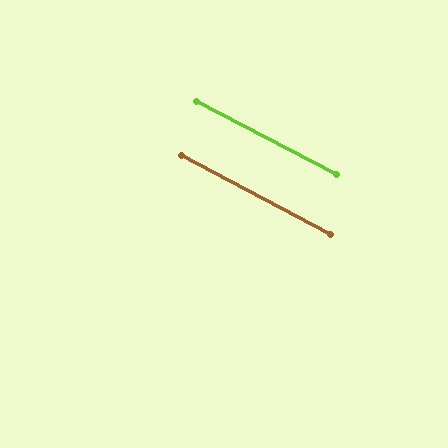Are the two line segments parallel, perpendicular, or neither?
Parallel — their directions differ by only 0.4°.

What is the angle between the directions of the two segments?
Approximately 0 degrees.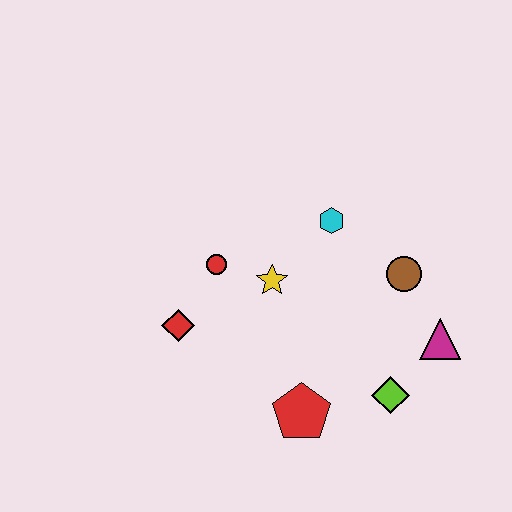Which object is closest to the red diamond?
The red circle is closest to the red diamond.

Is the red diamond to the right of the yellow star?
No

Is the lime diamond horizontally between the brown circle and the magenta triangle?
No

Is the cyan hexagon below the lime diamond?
No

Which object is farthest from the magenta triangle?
The red diamond is farthest from the magenta triangle.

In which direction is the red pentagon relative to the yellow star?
The red pentagon is below the yellow star.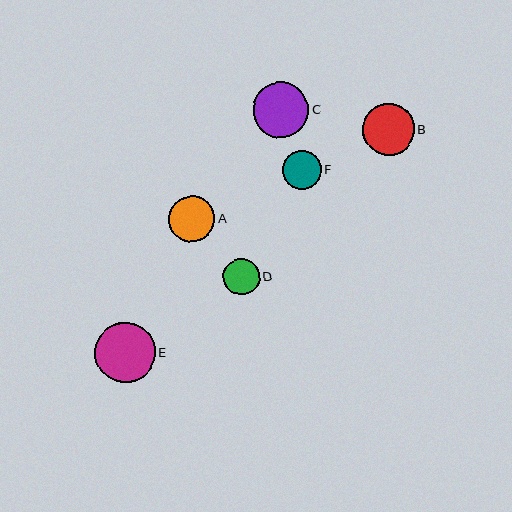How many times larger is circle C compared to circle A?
Circle C is approximately 1.2 times the size of circle A.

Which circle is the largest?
Circle E is the largest with a size of approximately 60 pixels.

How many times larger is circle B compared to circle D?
Circle B is approximately 1.4 times the size of circle D.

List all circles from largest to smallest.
From largest to smallest: E, C, B, A, F, D.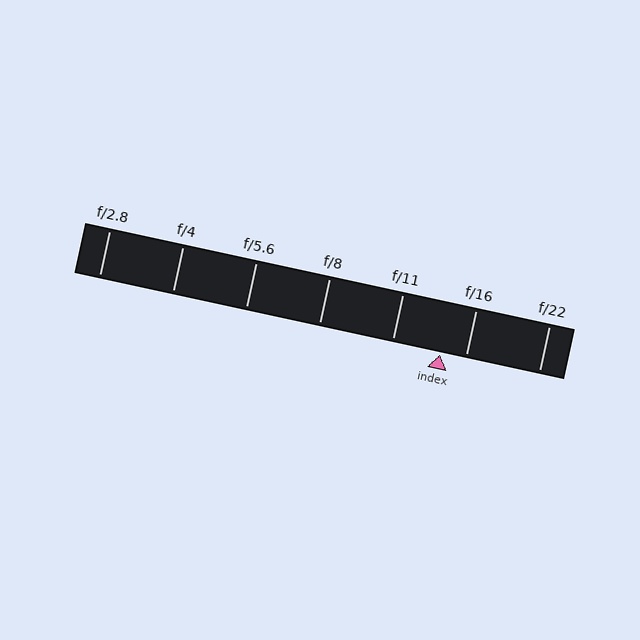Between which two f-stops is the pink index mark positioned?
The index mark is between f/11 and f/16.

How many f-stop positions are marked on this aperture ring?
There are 7 f-stop positions marked.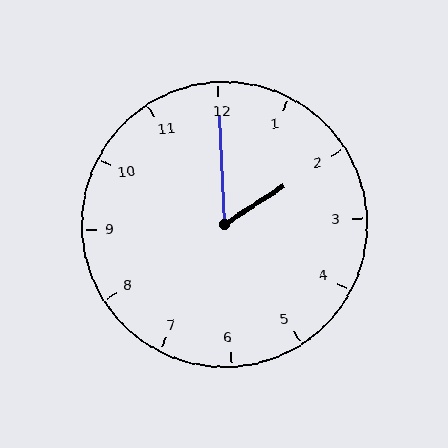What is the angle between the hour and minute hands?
Approximately 60 degrees.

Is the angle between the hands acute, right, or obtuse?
It is acute.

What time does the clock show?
2:00.